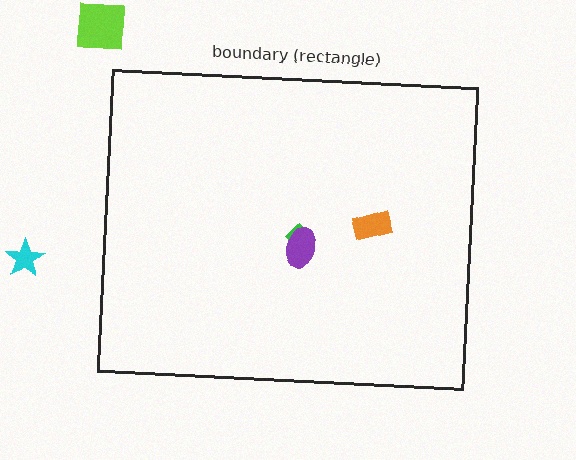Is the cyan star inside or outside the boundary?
Outside.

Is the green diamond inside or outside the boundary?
Inside.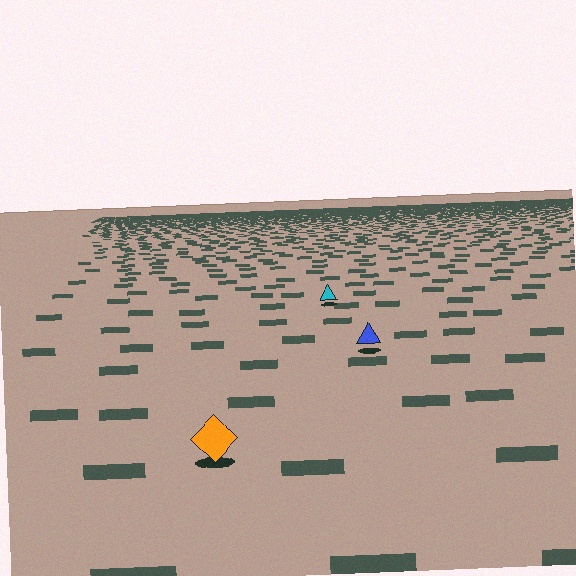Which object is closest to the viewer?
The orange diamond is closest. The texture marks near it are larger and more spread out.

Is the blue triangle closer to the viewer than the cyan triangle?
Yes. The blue triangle is closer — you can tell from the texture gradient: the ground texture is coarser near it.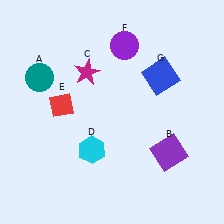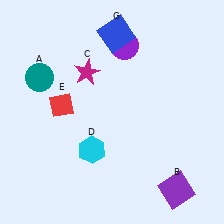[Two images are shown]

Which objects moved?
The objects that moved are: the purple square (B), the blue square (G).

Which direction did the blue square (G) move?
The blue square (G) moved left.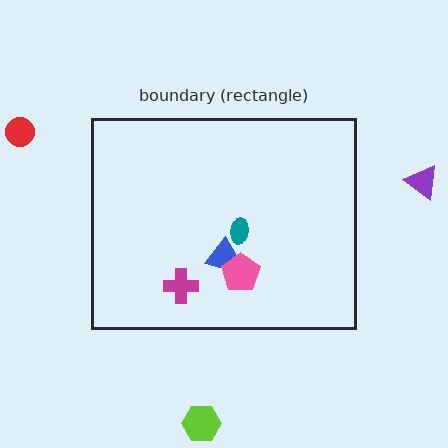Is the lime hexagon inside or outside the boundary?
Outside.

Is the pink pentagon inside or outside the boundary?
Inside.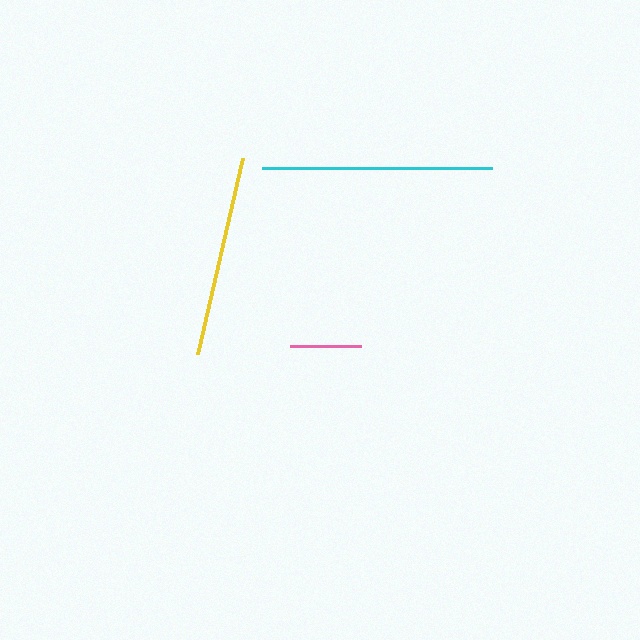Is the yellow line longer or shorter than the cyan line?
The cyan line is longer than the yellow line.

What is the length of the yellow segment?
The yellow segment is approximately 201 pixels long.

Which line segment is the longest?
The cyan line is the longest at approximately 229 pixels.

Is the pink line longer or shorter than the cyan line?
The cyan line is longer than the pink line.